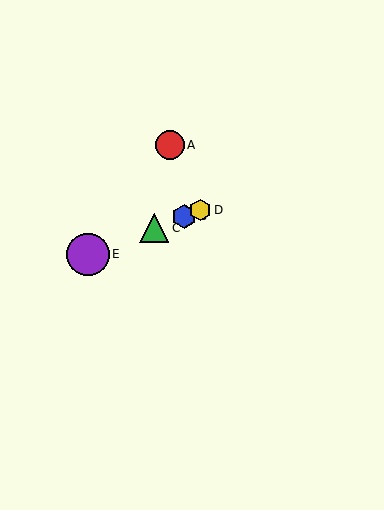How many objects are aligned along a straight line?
4 objects (B, C, D, E) are aligned along a straight line.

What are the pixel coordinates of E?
Object E is at (88, 254).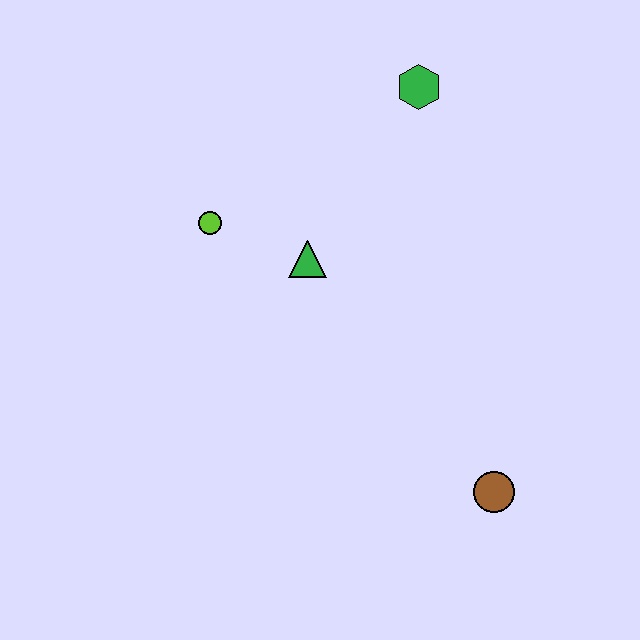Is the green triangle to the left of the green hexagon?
Yes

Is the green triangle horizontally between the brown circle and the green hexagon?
No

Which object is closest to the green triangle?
The lime circle is closest to the green triangle.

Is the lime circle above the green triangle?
Yes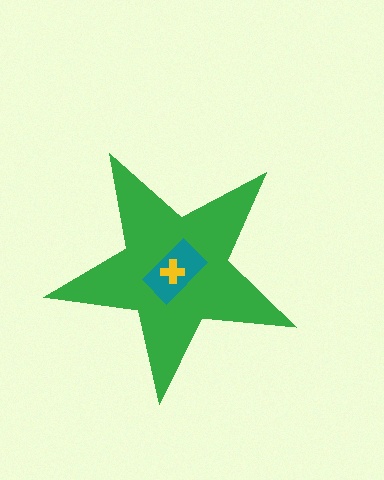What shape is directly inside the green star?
The teal rectangle.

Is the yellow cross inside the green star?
Yes.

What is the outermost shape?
The green star.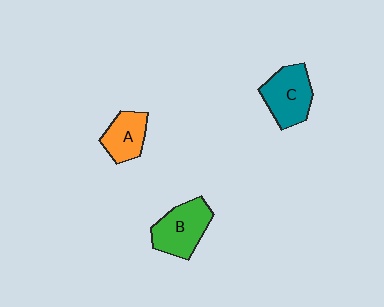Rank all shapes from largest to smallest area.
From largest to smallest: B (green), C (teal), A (orange).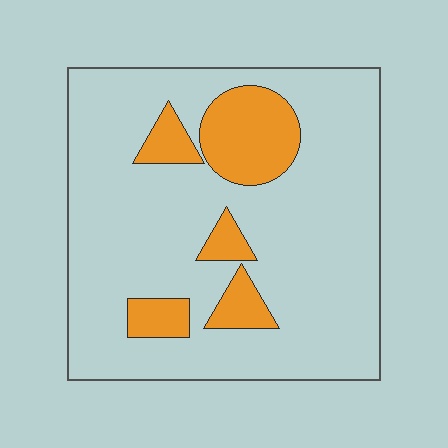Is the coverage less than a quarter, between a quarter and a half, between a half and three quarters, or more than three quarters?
Less than a quarter.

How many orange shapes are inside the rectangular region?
5.